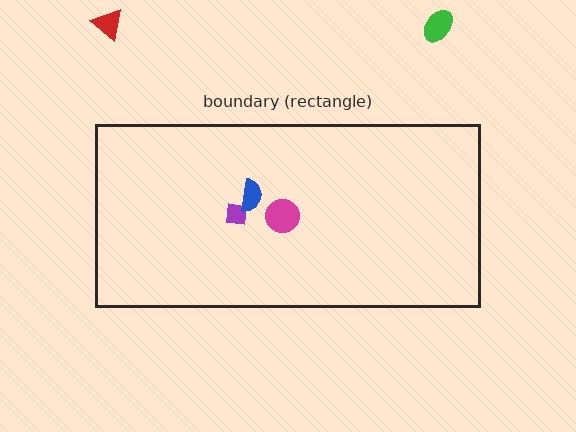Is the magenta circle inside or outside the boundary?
Inside.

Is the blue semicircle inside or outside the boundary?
Inside.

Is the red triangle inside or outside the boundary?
Outside.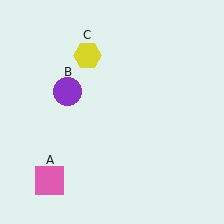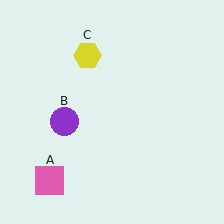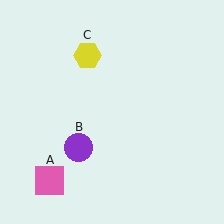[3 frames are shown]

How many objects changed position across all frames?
1 object changed position: purple circle (object B).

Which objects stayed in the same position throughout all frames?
Pink square (object A) and yellow hexagon (object C) remained stationary.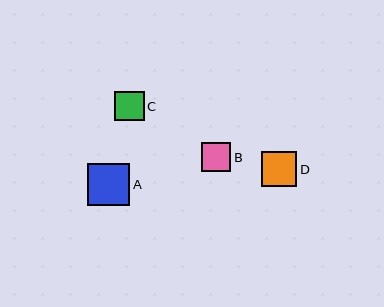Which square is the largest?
Square A is the largest with a size of approximately 42 pixels.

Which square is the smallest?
Square B is the smallest with a size of approximately 29 pixels.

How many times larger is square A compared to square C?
Square A is approximately 1.4 times the size of square C.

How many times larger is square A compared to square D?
Square A is approximately 1.2 times the size of square D.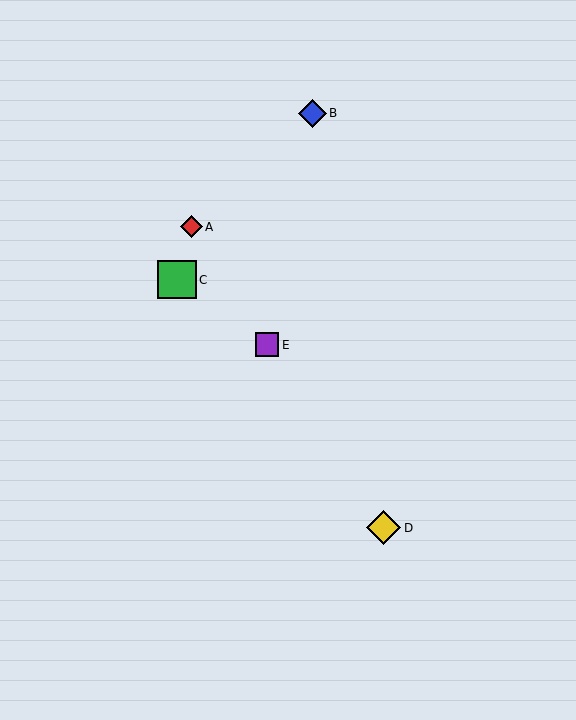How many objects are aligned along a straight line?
3 objects (A, D, E) are aligned along a straight line.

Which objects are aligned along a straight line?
Objects A, D, E are aligned along a straight line.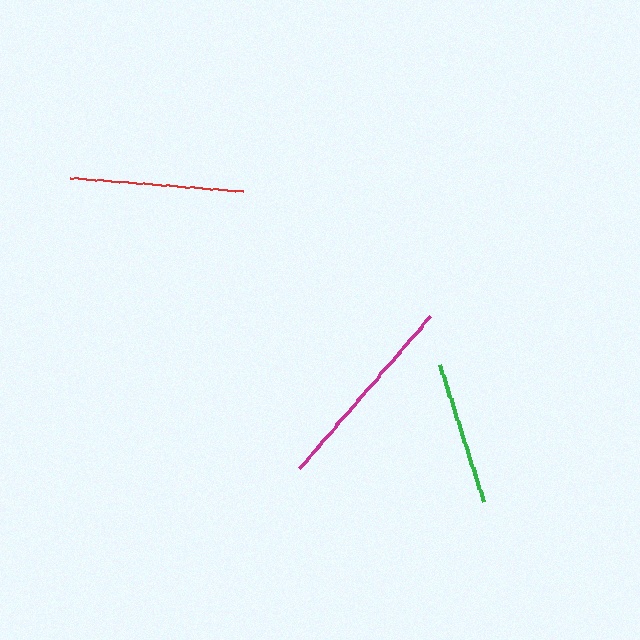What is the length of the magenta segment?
The magenta segment is approximately 200 pixels long.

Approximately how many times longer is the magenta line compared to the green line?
The magenta line is approximately 1.4 times the length of the green line.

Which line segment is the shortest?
The green line is the shortest at approximately 144 pixels.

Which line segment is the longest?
The magenta line is the longest at approximately 200 pixels.